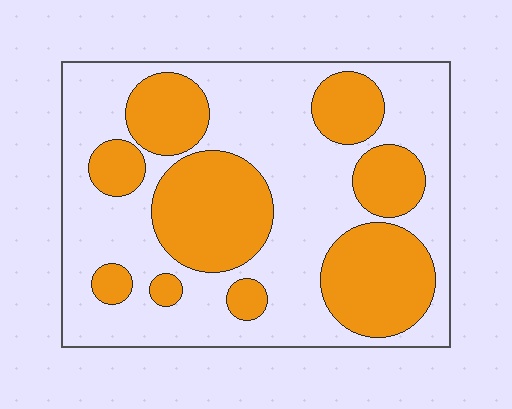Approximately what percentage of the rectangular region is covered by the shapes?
Approximately 40%.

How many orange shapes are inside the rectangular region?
9.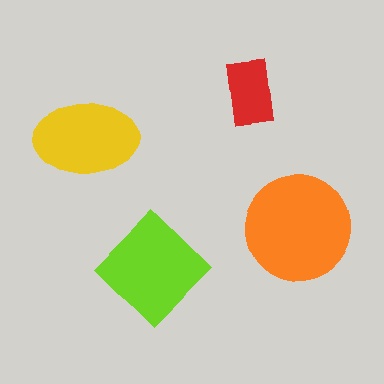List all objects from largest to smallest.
The orange circle, the lime diamond, the yellow ellipse, the red rectangle.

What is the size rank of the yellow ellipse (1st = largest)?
3rd.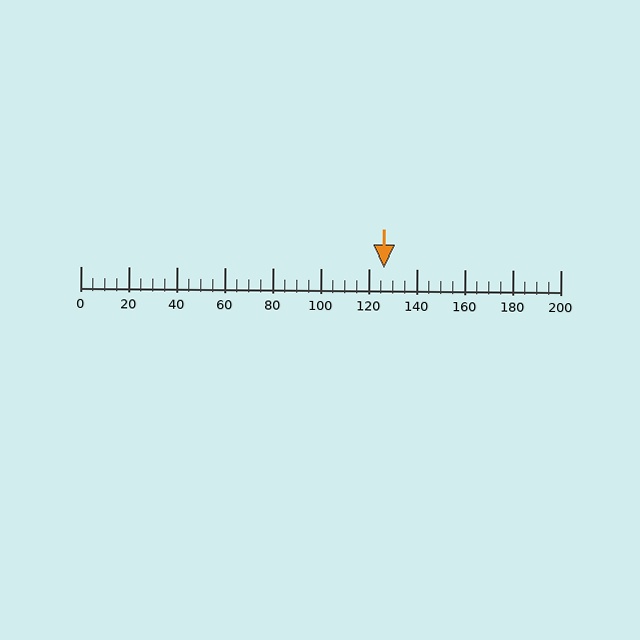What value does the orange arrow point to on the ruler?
The orange arrow points to approximately 126.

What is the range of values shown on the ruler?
The ruler shows values from 0 to 200.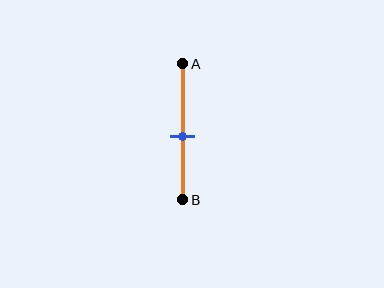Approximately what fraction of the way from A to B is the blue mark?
The blue mark is approximately 55% of the way from A to B.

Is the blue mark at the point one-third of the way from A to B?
No, the mark is at about 55% from A, not at the 33% one-third point.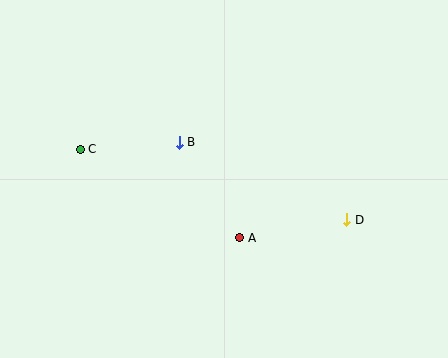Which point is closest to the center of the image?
Point B at (179, 142) is closest to the center.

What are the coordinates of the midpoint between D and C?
The midpoint between D and C is at (214, 185).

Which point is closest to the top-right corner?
Point D is closest to the top-right corner.